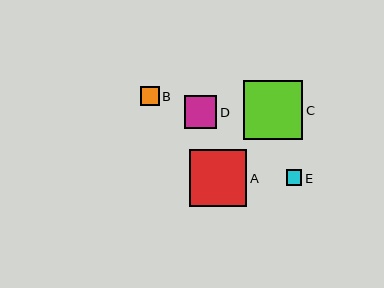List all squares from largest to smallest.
From largest to smallest: C, A, D, B, E.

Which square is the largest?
Square C is the largest with a size of approximately 59 pixels.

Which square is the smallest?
Square E is the smallest with a size of approximately 16 pixels.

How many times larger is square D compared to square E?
Square D is approximately 2.0 times the size of square E.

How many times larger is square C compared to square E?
Square C is approximately 3.7 times the size of square E.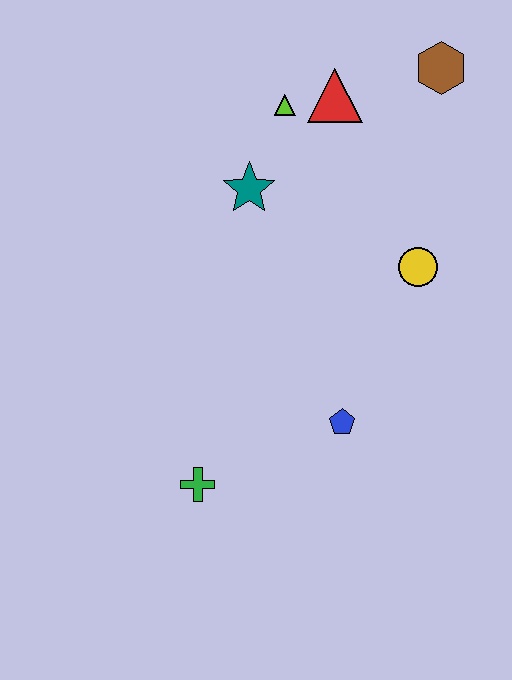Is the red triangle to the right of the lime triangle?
Yes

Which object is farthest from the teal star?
The green cross is farthest from the teal star.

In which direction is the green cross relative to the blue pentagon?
The green cross is to the left of the blue pentagon.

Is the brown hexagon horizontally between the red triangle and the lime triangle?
No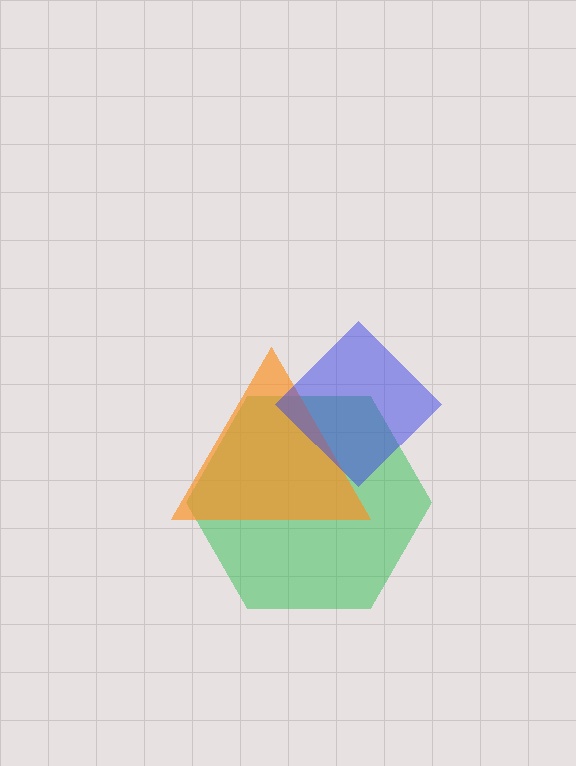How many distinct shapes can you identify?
There are 3 distinct shapes: a green hexagon, an orange triangle, a blue diamond.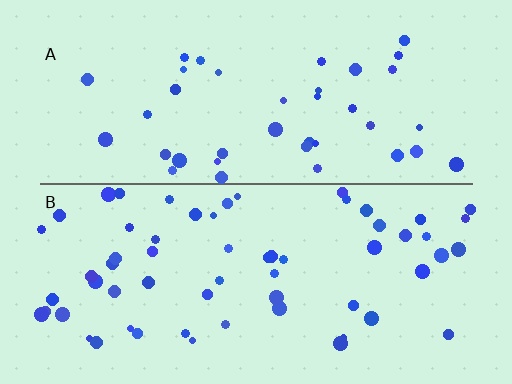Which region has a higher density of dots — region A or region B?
B (the bottom).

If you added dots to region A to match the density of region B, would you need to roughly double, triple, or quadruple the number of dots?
Approximately double.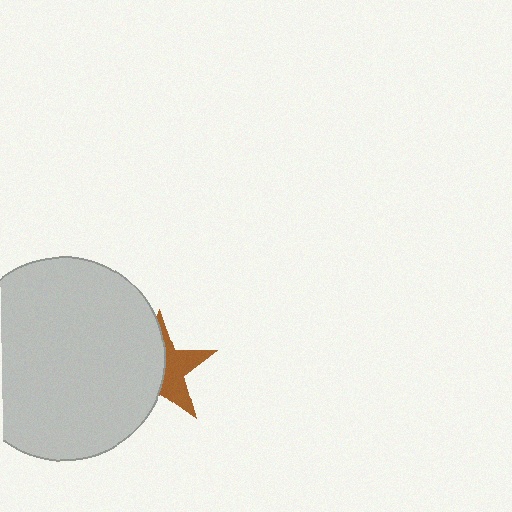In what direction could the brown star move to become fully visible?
The brown star could move right. That would shift it out from behind the light gray circle entirely.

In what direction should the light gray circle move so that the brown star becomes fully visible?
The light gray circle should move left. That is the shortest direction to clear the overlap and leave the brown star fully visible.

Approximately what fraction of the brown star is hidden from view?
Roughly 56% of the brown star is hidden behind the light gray circle.